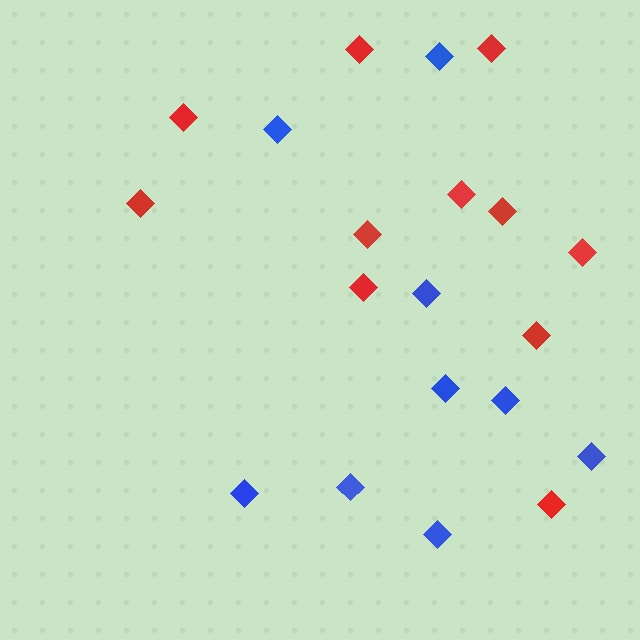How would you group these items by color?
There are 2 groups: one group of blue diamonds (9) and one group of red diamonds (11).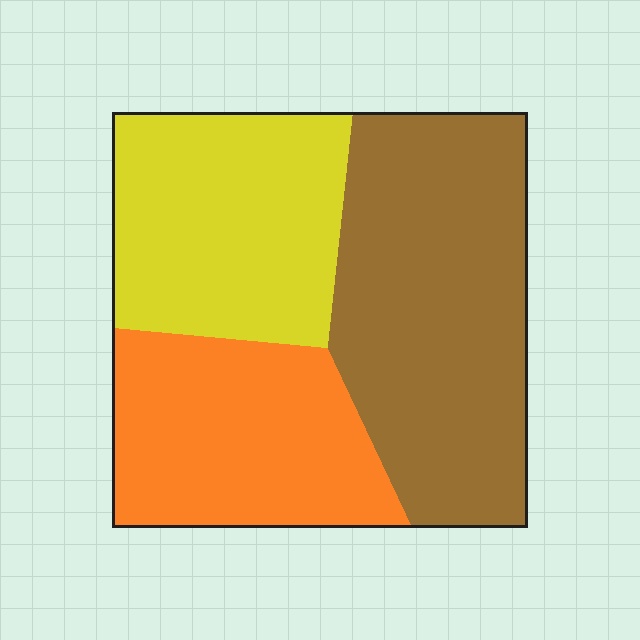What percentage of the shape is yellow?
Yellow covers 30% of the shape.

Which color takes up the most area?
Brown, at roughly 40%.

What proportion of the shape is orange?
Orange covers about 30% of the shape.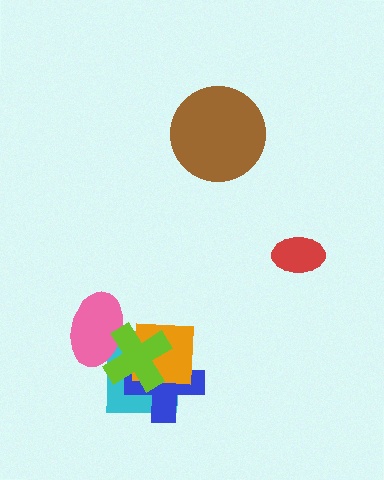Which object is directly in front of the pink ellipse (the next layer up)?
The orange square is directly in front of the pink ellipse.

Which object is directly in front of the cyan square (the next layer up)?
The blue cross is directly in front of the cyan square.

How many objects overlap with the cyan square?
3 objects overlap with the cyan square.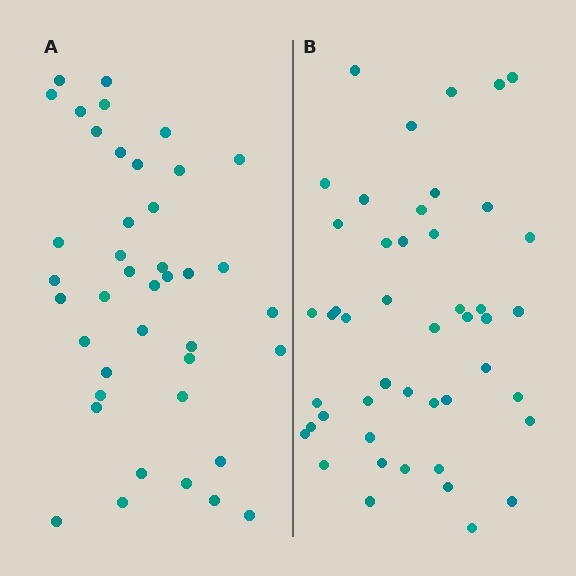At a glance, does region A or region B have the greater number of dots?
Region B (the right region) has more dots.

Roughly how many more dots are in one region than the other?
Region B has about 6 more dots than region A.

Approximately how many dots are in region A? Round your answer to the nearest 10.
About 40 dots. (The exact count is 41, which rounds to 40.)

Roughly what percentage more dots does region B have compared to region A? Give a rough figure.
About 15% more.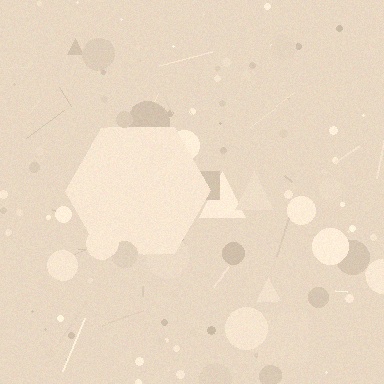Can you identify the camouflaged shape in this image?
The camouflaged shape is a hexagon.